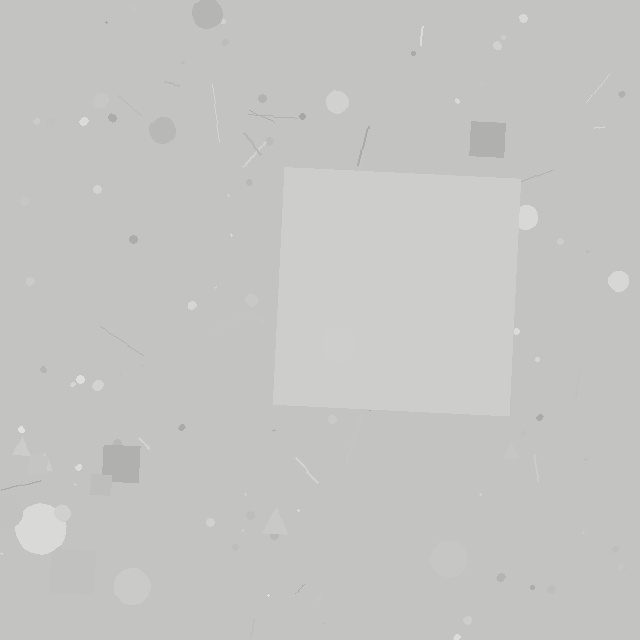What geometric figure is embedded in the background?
A square is embedded in the background.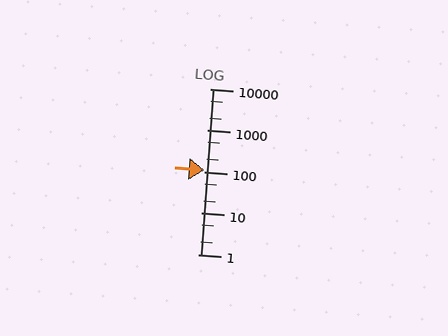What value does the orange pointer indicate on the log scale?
The pointer indicates approximately 110.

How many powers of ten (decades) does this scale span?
The scale spans 4 decades, from 1 to 10000.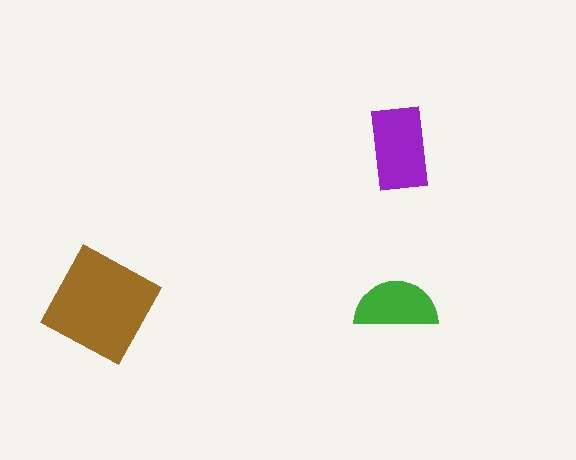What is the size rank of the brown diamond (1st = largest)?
1st.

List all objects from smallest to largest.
The green semicircle, the purple rectangle, the brown diamond.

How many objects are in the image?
There are 3 objects in the image.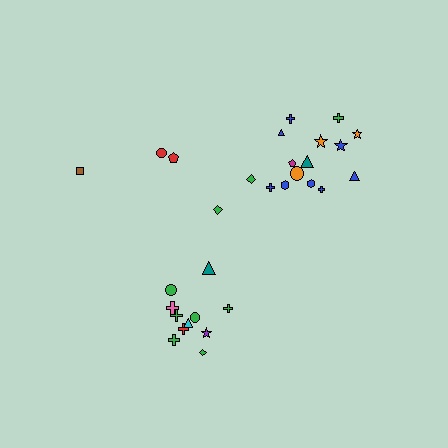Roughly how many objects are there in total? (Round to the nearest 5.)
Roughly 30 objects in total.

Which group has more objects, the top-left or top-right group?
The top-right group.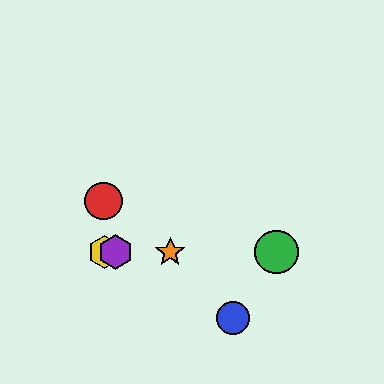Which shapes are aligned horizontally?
The green circle, the yellow hexagon, the purple hexagon, the orange star are aligned horizontally.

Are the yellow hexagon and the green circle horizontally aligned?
Yes, both are at y≈252.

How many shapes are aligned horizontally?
4 shapes (the green circle, the yellow hexagon, the purple hexagon, the orange star) are aligned horizontally.